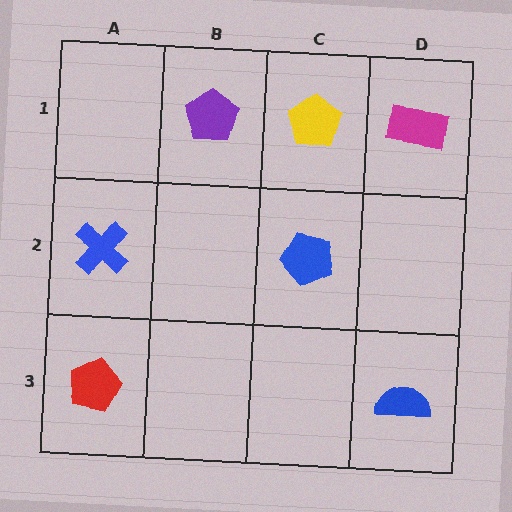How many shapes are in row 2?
2 shapes.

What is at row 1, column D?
A magenta rectangle.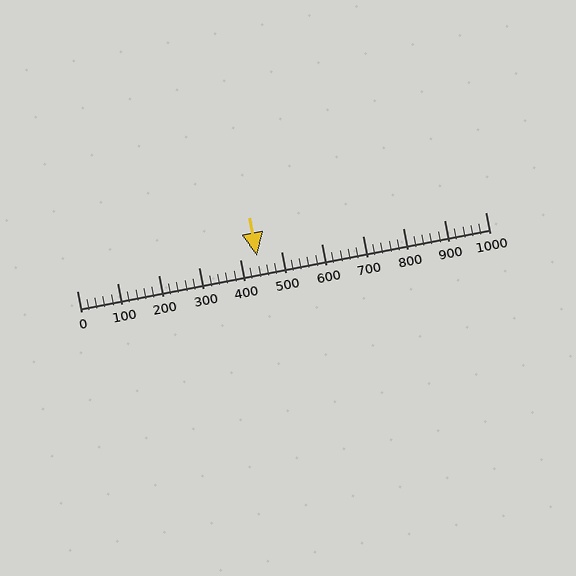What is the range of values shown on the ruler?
The ruler shows values from 0 to 1000.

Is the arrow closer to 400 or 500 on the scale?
The arrow is closer to 400.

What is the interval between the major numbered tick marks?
The major tick marks are spaced 100 units apart.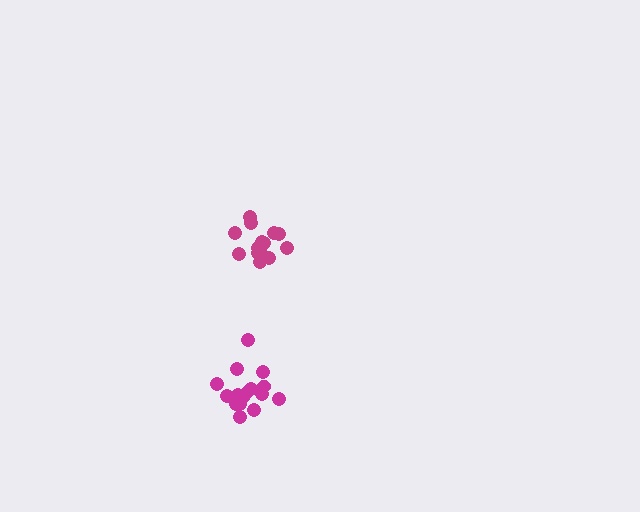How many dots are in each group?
Group 1: 16 dots, Group 2: 14 dots (30 total).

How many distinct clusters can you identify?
There are 2 distinct clusters.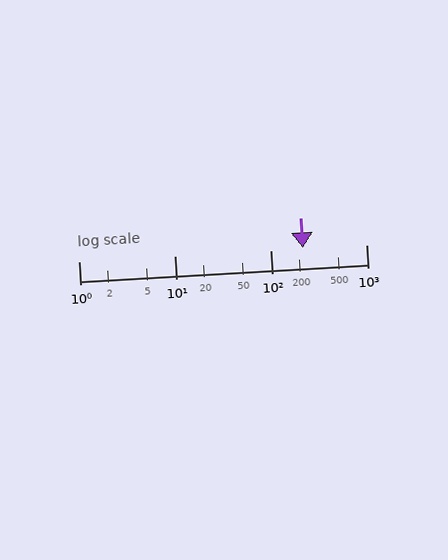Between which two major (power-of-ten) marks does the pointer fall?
The pointer is between 100 and 1000.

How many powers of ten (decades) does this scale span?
The scale spans 3 decades, from 1 to 1000.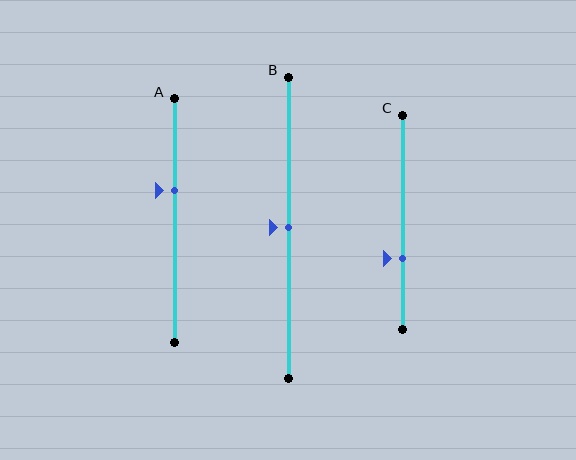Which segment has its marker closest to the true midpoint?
Segment B has its marker closest to the true midpoint.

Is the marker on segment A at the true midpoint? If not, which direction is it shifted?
No, the marker on segment A is shifted upward by about 13% of the segment length.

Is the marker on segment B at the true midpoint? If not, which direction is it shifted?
Yes, the marker on segment B is at the true midpoint.